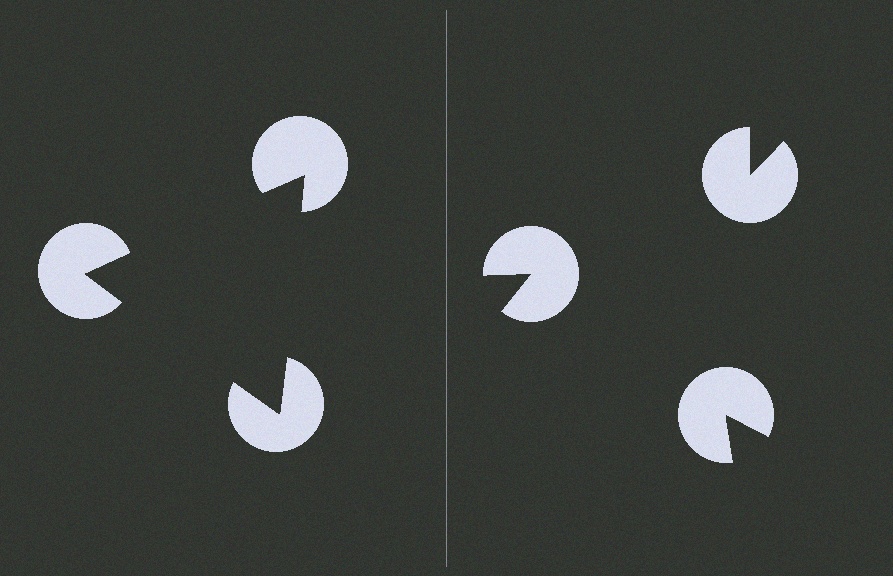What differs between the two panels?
The pac-man discs are positioned identically on both sides; only the wedge orientations differ. On the left they align to a triangle; on the right they are misaligned.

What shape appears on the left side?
An illusory triangle.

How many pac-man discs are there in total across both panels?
6 — 3 on each side.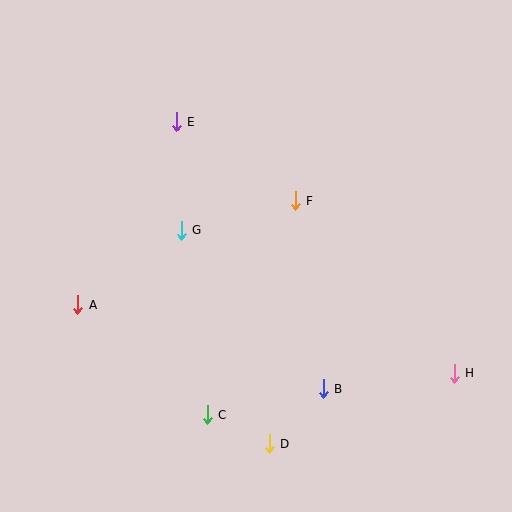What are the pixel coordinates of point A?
Point A is at (78, 305).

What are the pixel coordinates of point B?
Point B is at (323, 389).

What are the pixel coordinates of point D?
Point D is at (269, 444).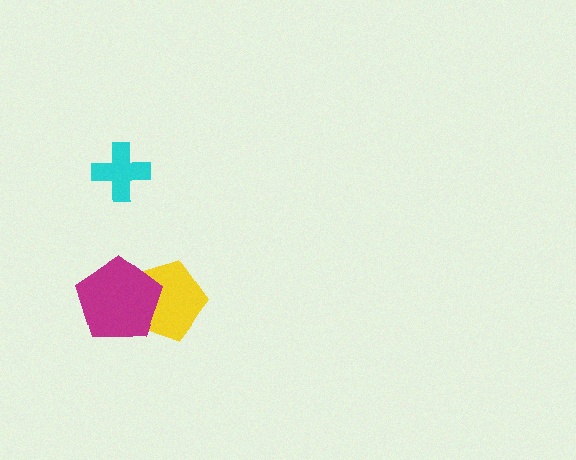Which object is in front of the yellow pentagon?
The magenta pentagon is in front of the yellow pentagon.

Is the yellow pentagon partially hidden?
Yes, it is partially covered by another shape.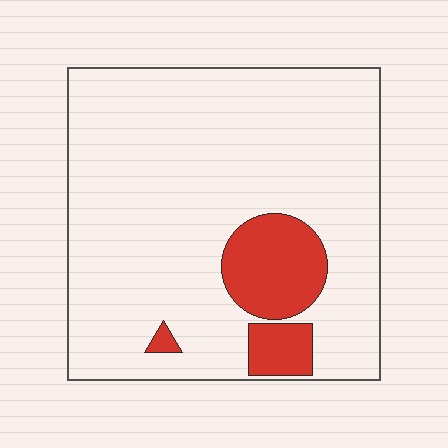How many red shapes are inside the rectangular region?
3.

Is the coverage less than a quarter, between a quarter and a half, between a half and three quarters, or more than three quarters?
Less than a quarter.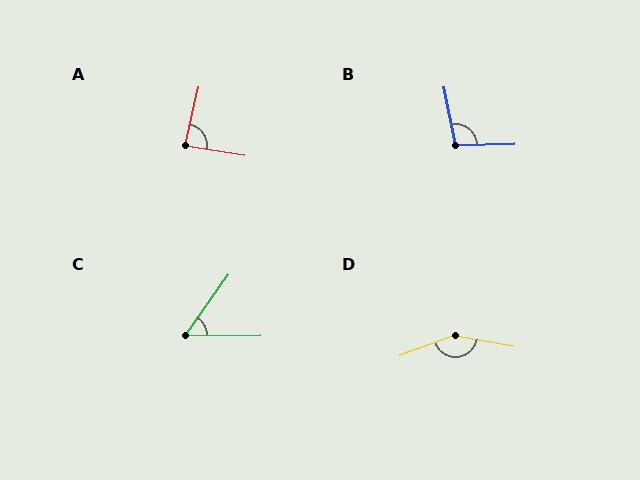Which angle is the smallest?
C, at approximately 55 degrees.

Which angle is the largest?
D, at approximately 150 degrees.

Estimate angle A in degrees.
Approximately 85 degrees.